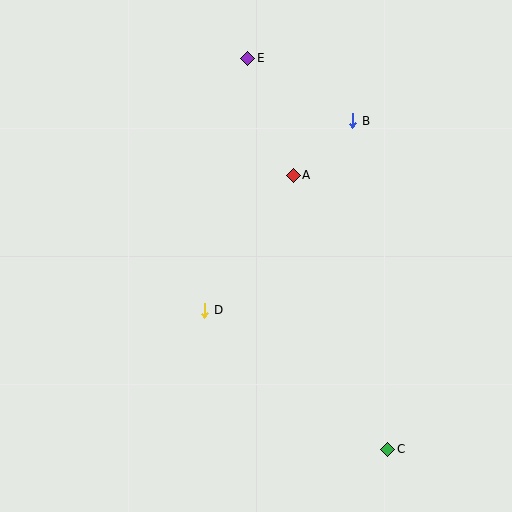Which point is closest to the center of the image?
Point D at (205, 310) is closest to the center.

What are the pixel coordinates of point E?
Point E is at (248, 58).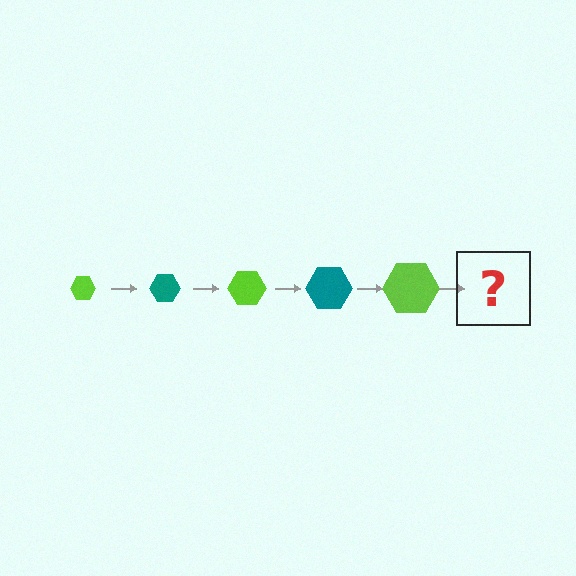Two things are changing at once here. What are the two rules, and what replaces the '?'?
The two rules are that the hexagon grows larger each step and the color cycles through lime and teal. The '?' should be a teal hexagon, larger than the previous one.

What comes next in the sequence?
The next element should be a teal hexagon, larger than the previous one.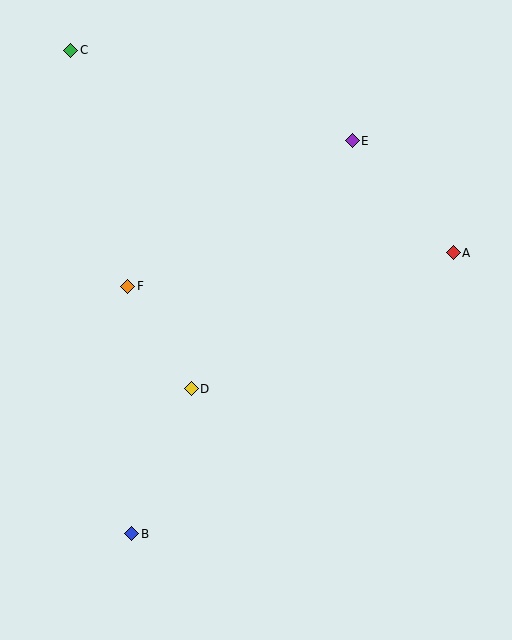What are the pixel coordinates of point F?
Point F is at (128, 286).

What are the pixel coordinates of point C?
Point C is at (70, 50).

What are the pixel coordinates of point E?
Point E is at (352, 141).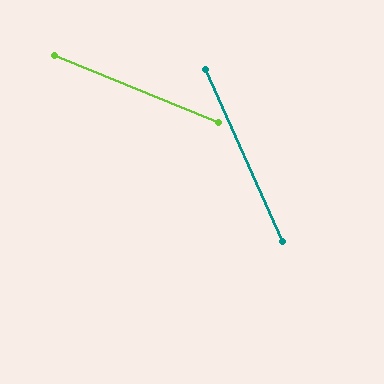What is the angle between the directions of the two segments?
Approximately 44 degrees.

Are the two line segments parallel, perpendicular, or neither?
Neither parallel nor perpendicular — they differ by about 44°.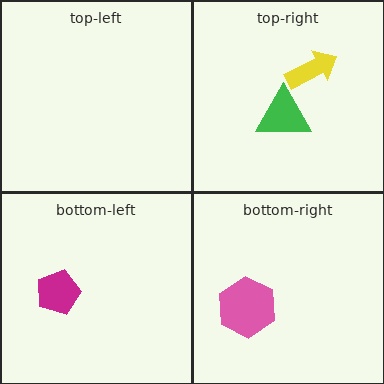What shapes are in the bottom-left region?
The magenta pentagon.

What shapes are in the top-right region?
The yellow arrow, the green triangle.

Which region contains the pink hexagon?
The bottom-right region.